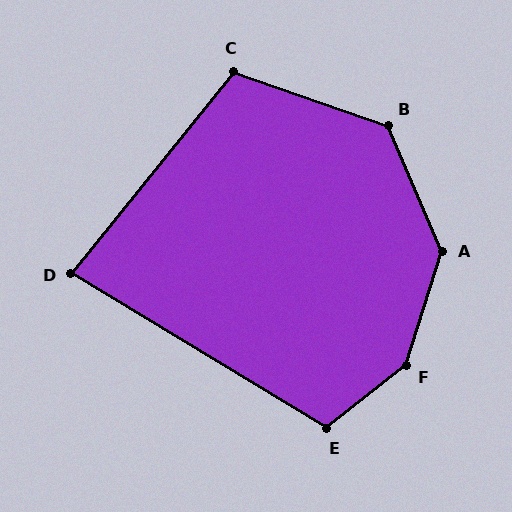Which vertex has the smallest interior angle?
D, at approximately 82 degrees.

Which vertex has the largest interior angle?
F, at approximately 146 degrees.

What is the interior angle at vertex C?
Approximately 110 degrees (obtuse).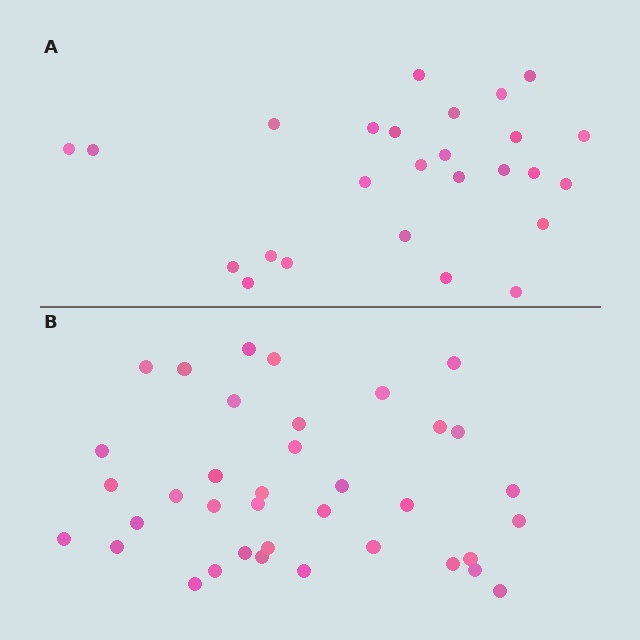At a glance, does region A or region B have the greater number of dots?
Region B (the bottom region) has more dots.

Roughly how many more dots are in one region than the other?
Region B has roughly 12 or so more dots than region A.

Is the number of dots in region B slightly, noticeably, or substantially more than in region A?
Region B has noticeably more, but not dramatically so. The ratio is roughly 1.4 to 1.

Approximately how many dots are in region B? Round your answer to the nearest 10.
About 40 dots. (The exact count is 37, which rounds to 40.)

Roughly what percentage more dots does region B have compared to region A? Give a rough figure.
About 40% more.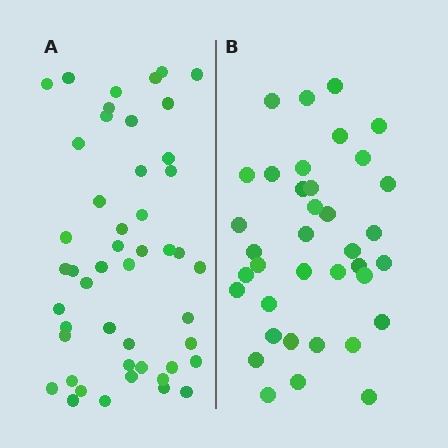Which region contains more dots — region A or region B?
Region A (the left region) has more dots.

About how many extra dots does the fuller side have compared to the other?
Region A has roughly 12 or so more dots than region B.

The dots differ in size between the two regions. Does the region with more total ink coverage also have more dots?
No. Region B has more total ink coverage because its dots are larger, but region A actually contains more individual dots. Total area can be misleading — the number of items is what matters here.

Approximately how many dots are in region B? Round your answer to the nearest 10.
About 40 dots. (The exact count is 37, which rounds to 40.)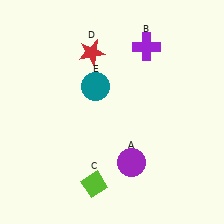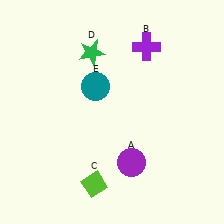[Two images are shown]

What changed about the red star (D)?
In Image 1, D is red. In Image 2, it changed to green.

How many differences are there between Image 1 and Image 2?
There is 1 difference between the two images.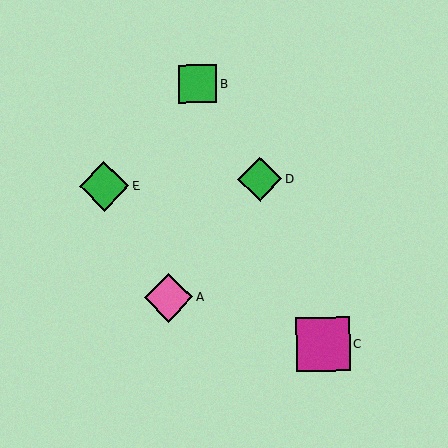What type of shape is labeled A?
Shape A is a pink diamond.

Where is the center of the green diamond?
The center of the green diamond is at (104, 186).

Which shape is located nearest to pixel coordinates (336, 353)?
The magenta square (labeled C) at (323, 345) is nearest to that location.